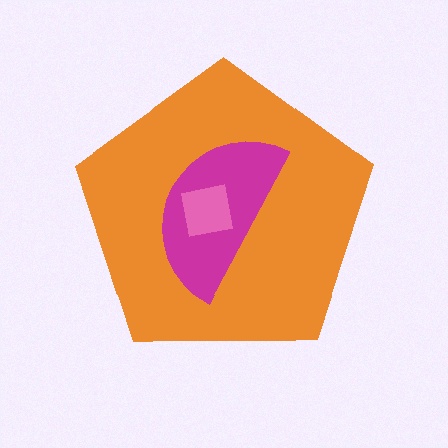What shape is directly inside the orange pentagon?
The magenta semicircle.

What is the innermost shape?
The pink square.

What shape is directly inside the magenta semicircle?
The pink square.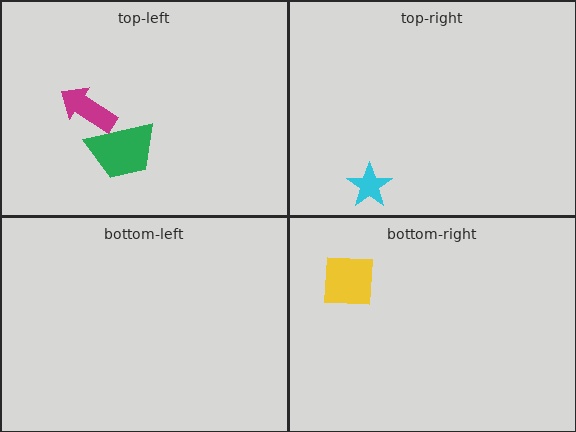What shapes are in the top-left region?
The green trapezoid, the magenta arrow.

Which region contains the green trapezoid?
The top-left region.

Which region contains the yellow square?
The bottom-right region.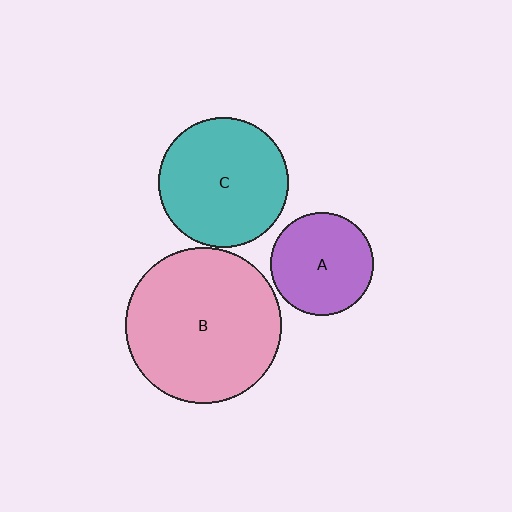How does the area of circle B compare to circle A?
Approximately 2.3 times.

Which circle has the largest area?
Circle B (pink).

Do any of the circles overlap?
No, none of the circles overlap.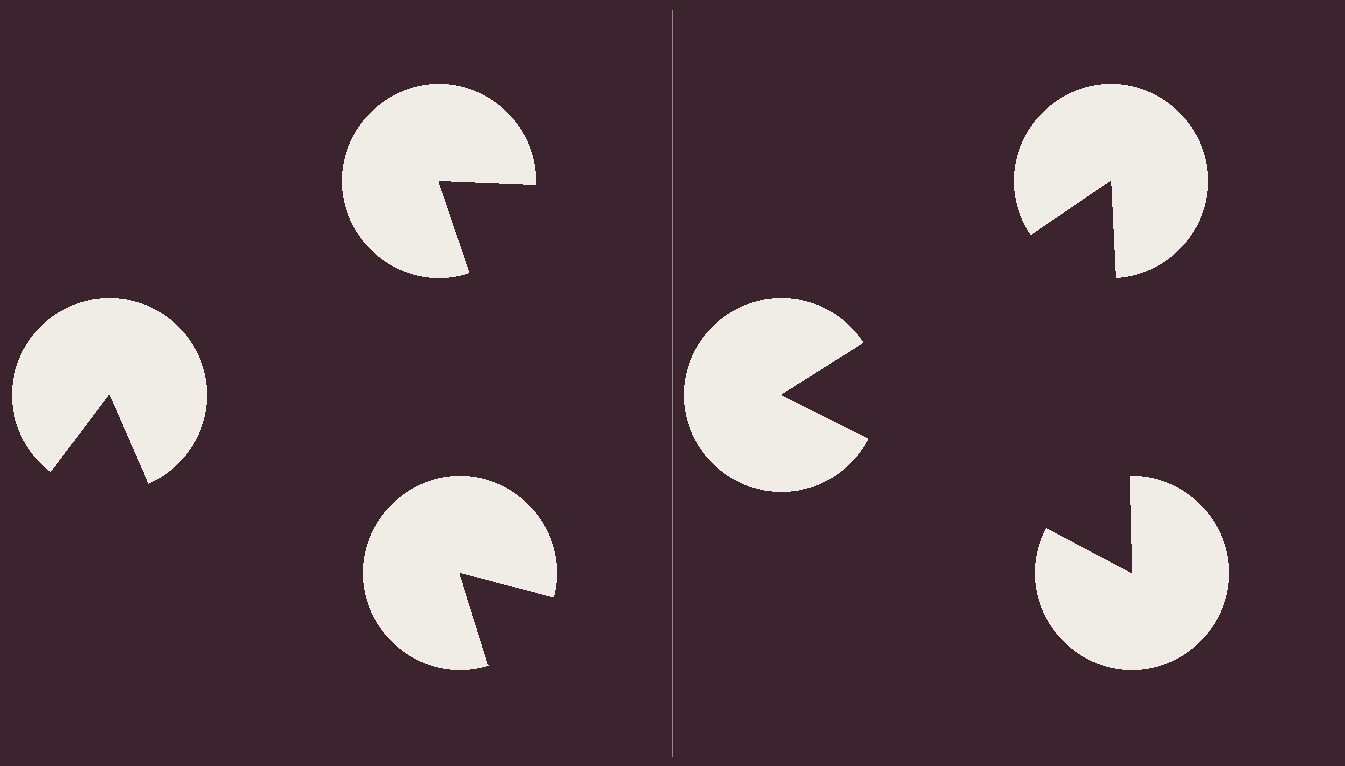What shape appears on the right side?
An illusory triangle.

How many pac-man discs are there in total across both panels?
6 — 3 on each side.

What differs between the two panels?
The pac-man discs are positioned identically on both sides; only the wedge orientations differ. On the right they align to a triangle; on the left they are misaligned.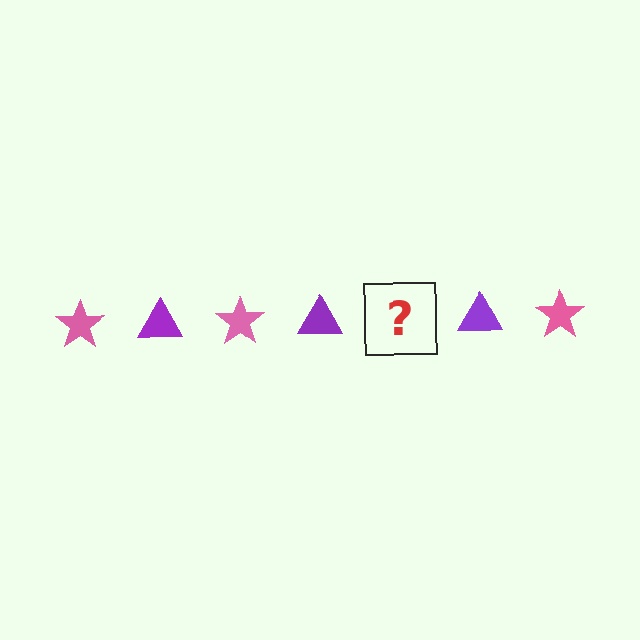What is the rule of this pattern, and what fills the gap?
The rule is that the pattern alternates between pink star and purple triangle. The gap should be filled with a pink star.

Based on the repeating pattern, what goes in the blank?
The blank should be a pink star.